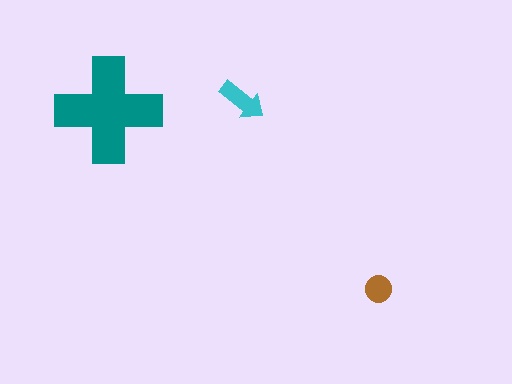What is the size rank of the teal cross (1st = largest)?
1st.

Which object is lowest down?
The brown circle is bottommost.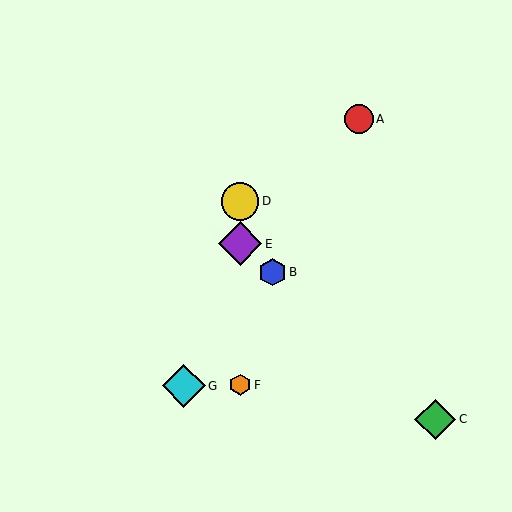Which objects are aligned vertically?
Objects D, E, F are aligned vertically.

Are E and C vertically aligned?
No, E is at x≈240 and C is at x≈435.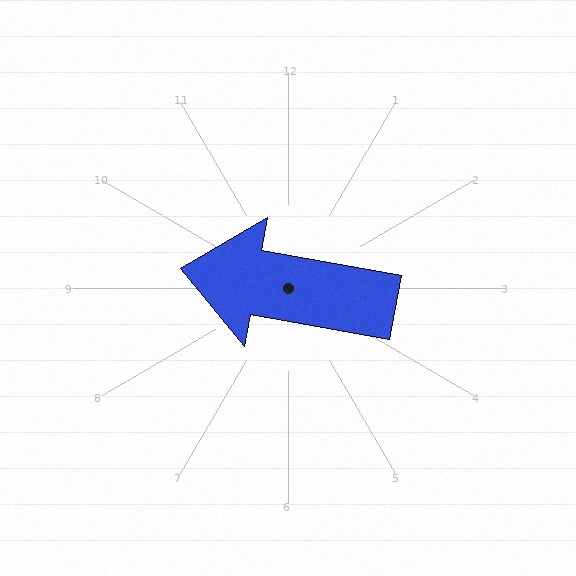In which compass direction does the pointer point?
West.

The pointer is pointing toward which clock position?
Roughly 9 o'clock.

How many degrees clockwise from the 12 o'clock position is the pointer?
Approximately 280 degrees.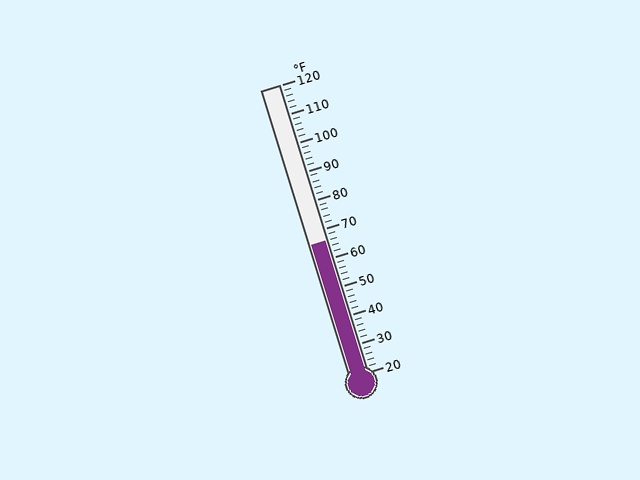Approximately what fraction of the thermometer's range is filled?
The thermometer is filled to approximately 45% of its range.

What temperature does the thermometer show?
The thermometer shows approximately 66°F.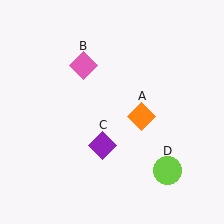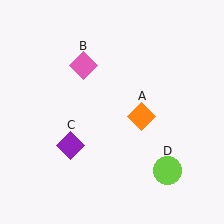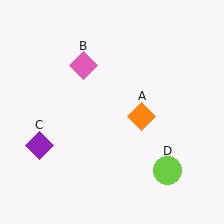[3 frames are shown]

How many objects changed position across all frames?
1 object changed position: purple diamond (object C).